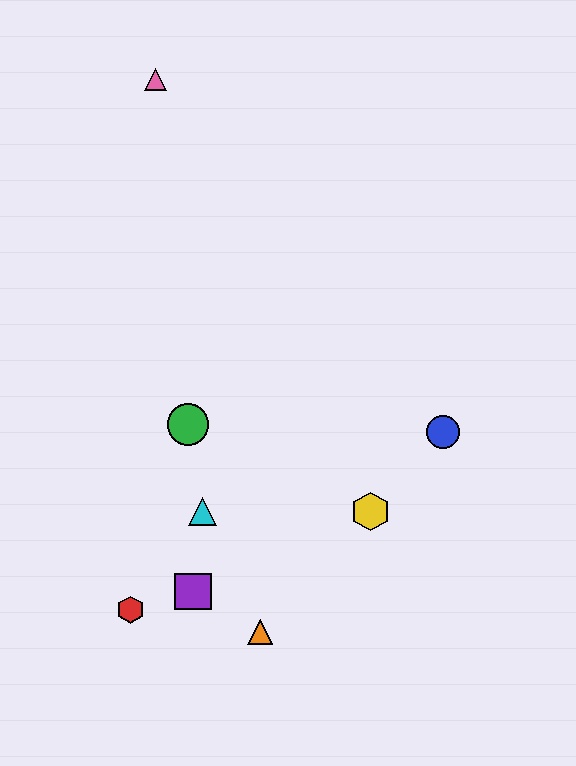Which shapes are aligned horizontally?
The yellow hexagon, the cyan triangle are aligned horizontally.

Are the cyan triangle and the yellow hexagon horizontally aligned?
Yes, both are at y≈512.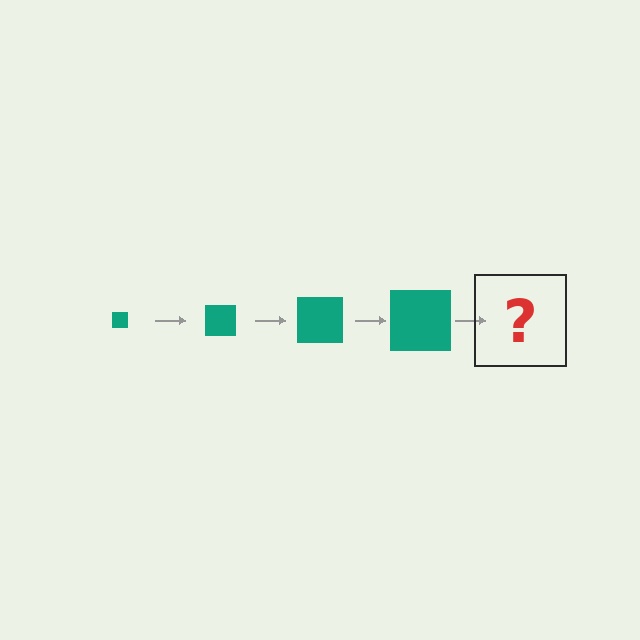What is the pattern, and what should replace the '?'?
The pattern is that the square gets progressively larger each step. The '?' should be a teal square, larger than the previous one.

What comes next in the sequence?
The next element should be a teal square, larger than the previous one.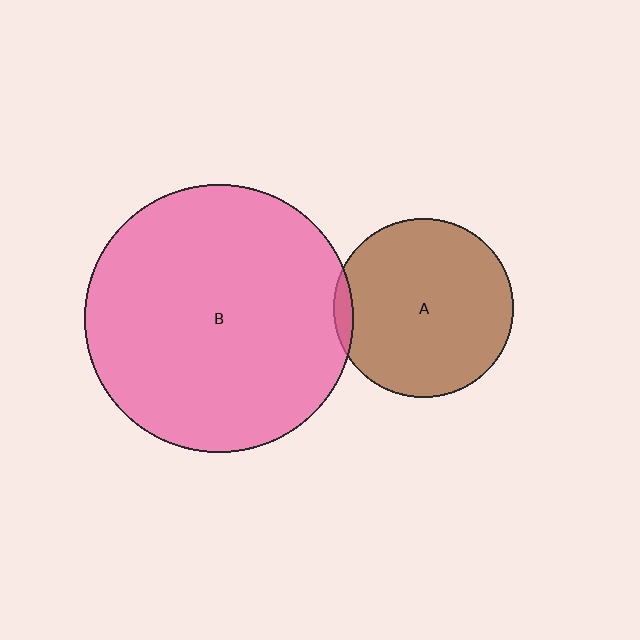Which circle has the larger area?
Circle B (pink).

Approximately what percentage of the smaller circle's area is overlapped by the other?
Approximately 5%.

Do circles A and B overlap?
Yes.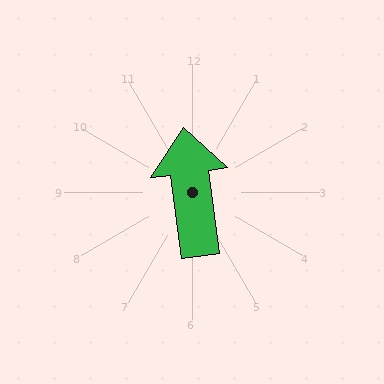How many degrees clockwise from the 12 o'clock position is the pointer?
Approximately 352 degrees.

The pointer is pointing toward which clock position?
Roughly 12 o'clock.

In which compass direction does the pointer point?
North.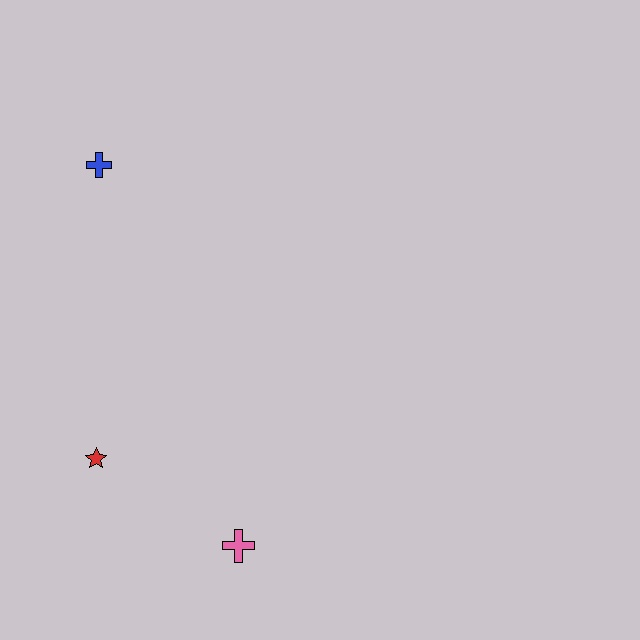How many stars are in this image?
There is 1 star.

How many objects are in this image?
There are 3 objects.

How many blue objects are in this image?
There is 1 blue object.